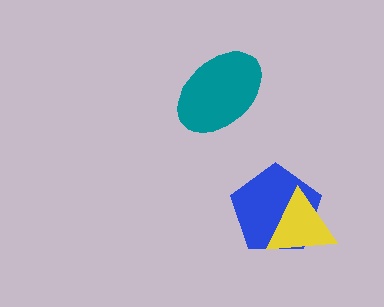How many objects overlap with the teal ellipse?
0 objects overlap with the teal ellipse.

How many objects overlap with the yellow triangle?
1 object overlaps with the yellow triangle.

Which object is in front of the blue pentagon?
The yellow triangle is in front of the blue pentagon.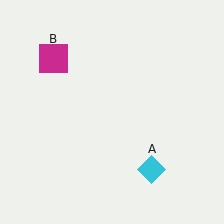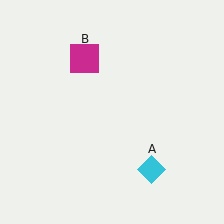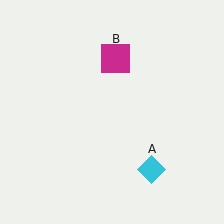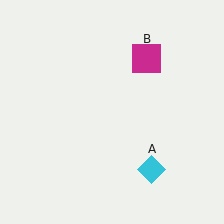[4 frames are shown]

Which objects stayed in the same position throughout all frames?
Cyan diamond (object A) remained stationary.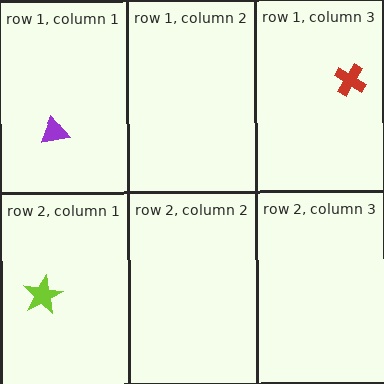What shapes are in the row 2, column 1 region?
The lime star.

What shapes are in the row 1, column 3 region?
The red cross.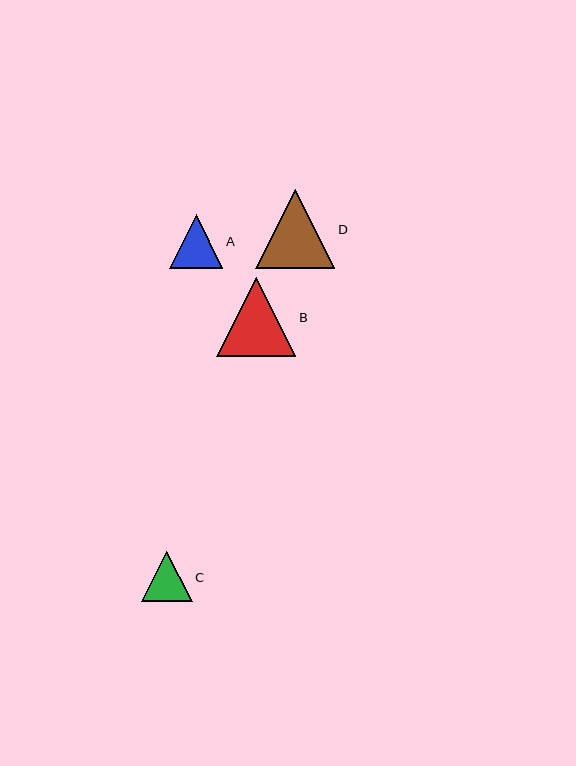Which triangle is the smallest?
Triangle C is the smallest with a size of approximately 50 pixels.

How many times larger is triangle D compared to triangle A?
Triangle D is approximately 1.5 times the size of triangle A.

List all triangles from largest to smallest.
From largest to smallest: D, B, A, C.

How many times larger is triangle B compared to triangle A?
Triangle B is approximately 1.5 times the size of triangle A.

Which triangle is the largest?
Triangle D is the largest with a size of approximately 79 pixels.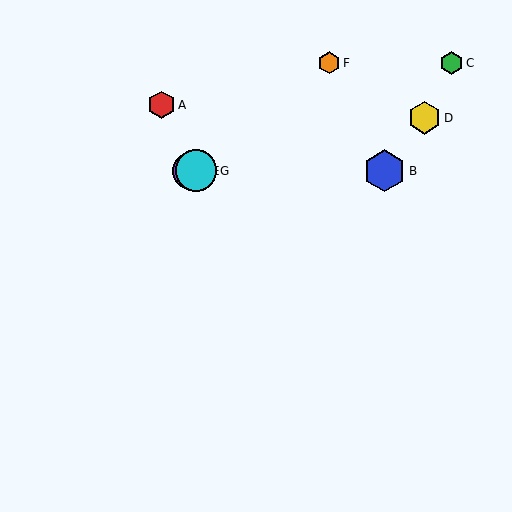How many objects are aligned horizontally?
3 objects (B, E, G) are aligned horizontally.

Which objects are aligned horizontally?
Objects B, E, G are aligned horizontally.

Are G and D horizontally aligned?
No, G is at y≈171 and D is at y≈118.